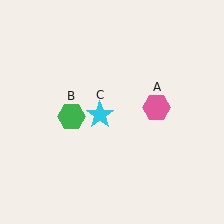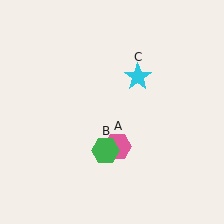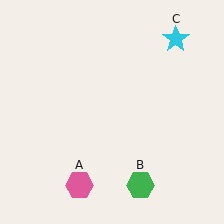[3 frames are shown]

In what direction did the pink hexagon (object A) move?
The pink hexagon (object A) moved down and to the left.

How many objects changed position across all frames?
3 objects changed position: pink hexagon (object A), green hexagon (object B), cyan star (object C).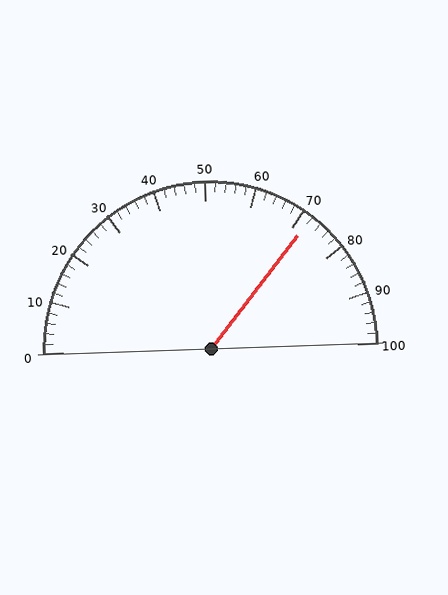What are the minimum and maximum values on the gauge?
The gauge ranges from 0 to 100.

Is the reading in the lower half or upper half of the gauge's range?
The reading is in the upper half of the range (0 to 100).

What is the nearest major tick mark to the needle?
The nearest major tick mark is 70.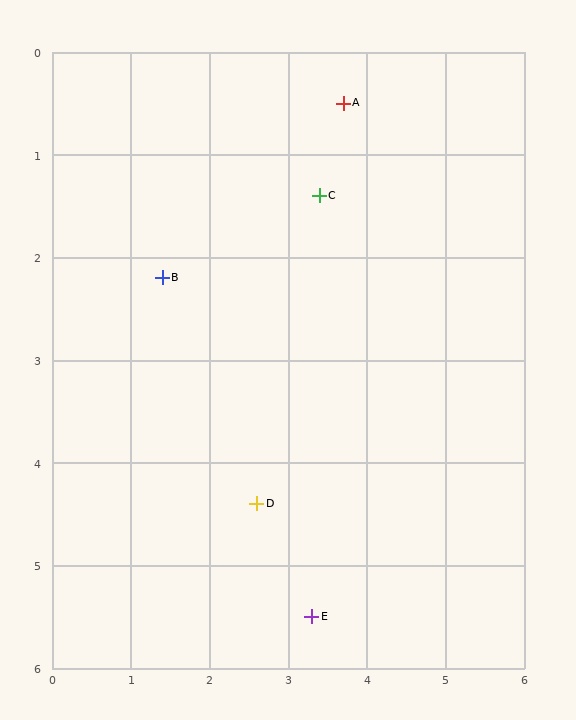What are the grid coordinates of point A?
Point A is at approximately (3.7, 0.5).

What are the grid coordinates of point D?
Point D is at approximately (2.6, 4.4).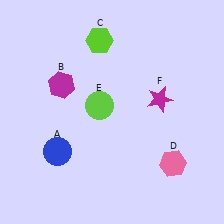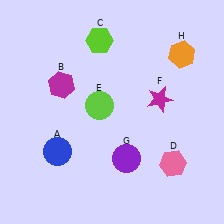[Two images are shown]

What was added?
A purple circle (G), an orange hexagon (H) were added in Image 2.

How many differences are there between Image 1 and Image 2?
There are 2 differences between the two images.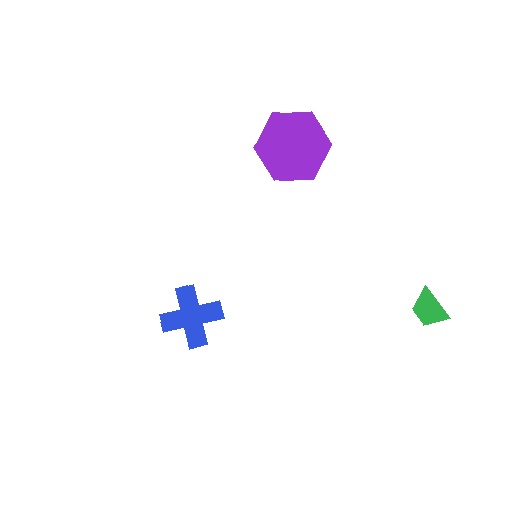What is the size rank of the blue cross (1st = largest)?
2nd.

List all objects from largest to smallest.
The purple hexagon, the blue cross, the green trapezoid.